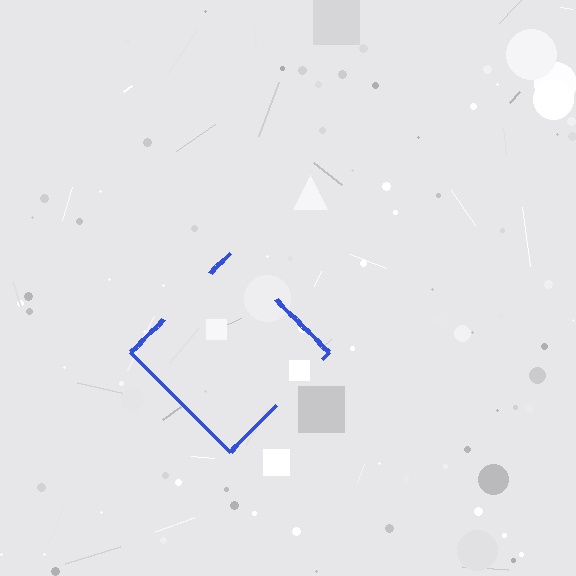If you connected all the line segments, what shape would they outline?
They would outline a diamond.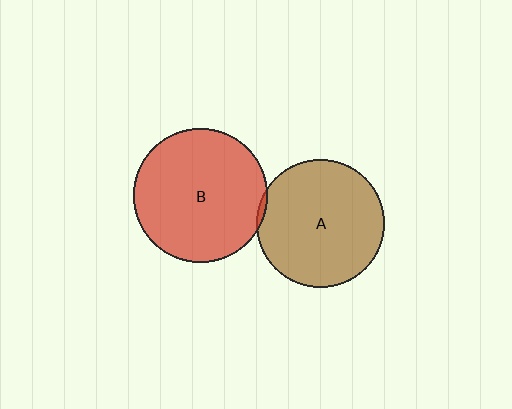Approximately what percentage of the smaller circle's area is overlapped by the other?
Approximately 5%.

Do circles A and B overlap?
Yes.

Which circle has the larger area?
Circle B (red).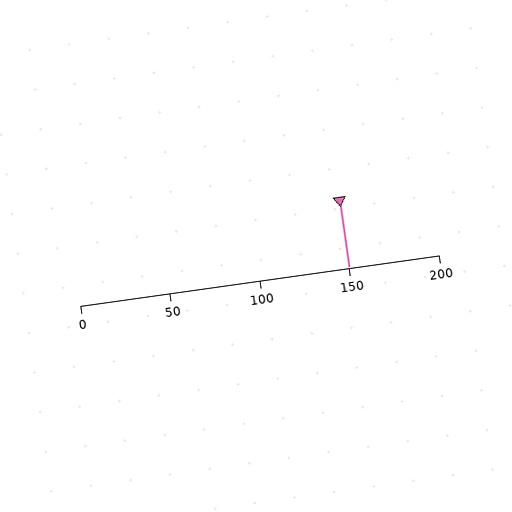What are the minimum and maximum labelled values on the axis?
The axis runs from 0 to 200.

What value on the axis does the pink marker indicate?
The marker indicates approximately 150.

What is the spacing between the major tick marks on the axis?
The major ticks are spaced 50 apart.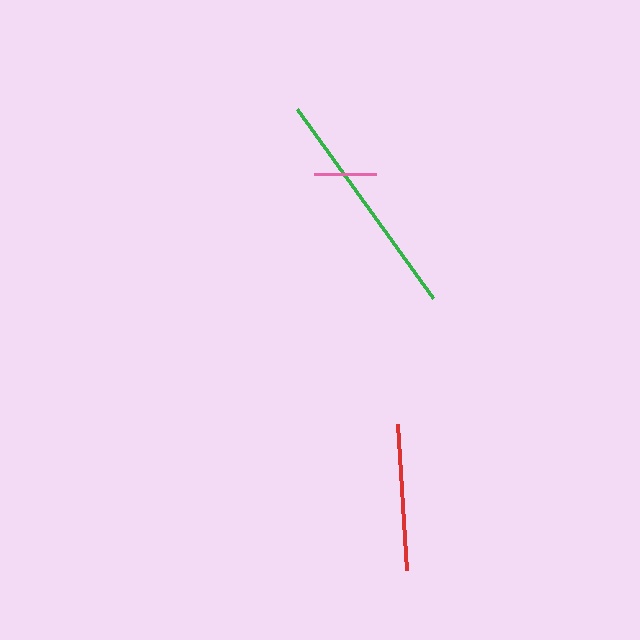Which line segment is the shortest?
The pink line is the shortest at approximately 63 pixels.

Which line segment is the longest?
The green line is the longest at approximately 233 pixels.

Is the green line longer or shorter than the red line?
The green line is longer than the red line.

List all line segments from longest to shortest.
From longest to shortest: green, red, pink.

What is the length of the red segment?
The red segment is approximately 147 pixels long.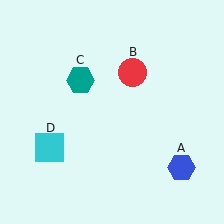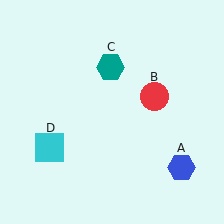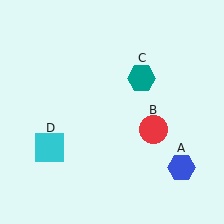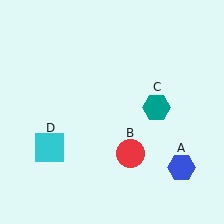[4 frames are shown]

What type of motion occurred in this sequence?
The red circle (object B), teal hexagon (object C) rotated clockwise around the center of the scene.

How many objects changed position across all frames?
2 objects changed position: red circle (object B), teal hexagon (object C).